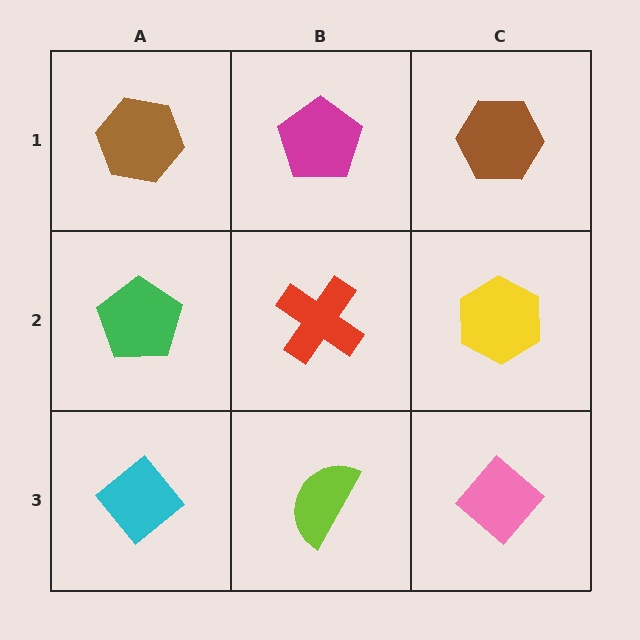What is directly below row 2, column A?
A cyan diamond.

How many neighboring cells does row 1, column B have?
3.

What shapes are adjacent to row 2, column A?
A brown hexagon (row 1, column A), a cyan diamond (row 3, column A), a red cross (row 2, column B).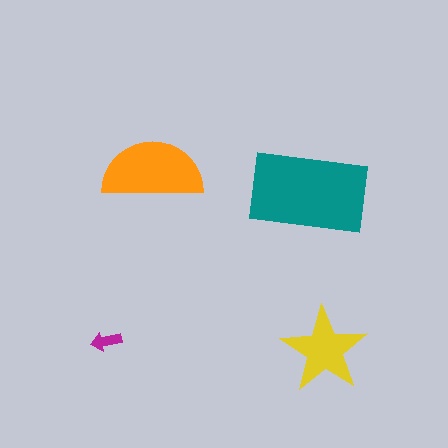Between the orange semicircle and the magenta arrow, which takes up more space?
The orange semicircle.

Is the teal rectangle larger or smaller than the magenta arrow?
Larger.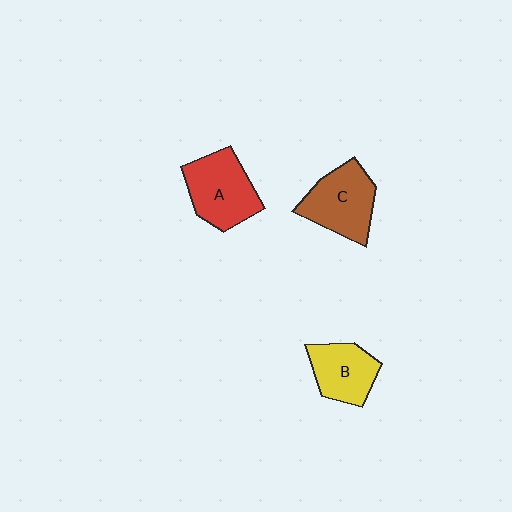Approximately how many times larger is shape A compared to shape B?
Approximately 1.3 times.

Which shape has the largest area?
Shape A (red).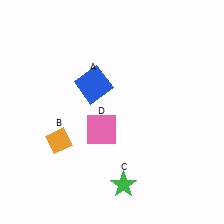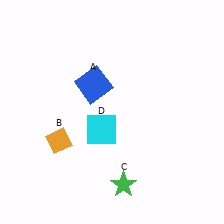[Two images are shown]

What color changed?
The square (D) changed from pink in Image 1 to cyan in Image 2.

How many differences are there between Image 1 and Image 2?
There is 1 difference between the two images.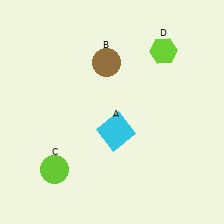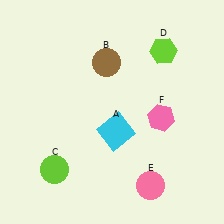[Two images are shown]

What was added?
A pink circle (E), a pink hexagon (F) were added in Image 2.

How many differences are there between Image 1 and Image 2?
There are 2 differences between the two images.